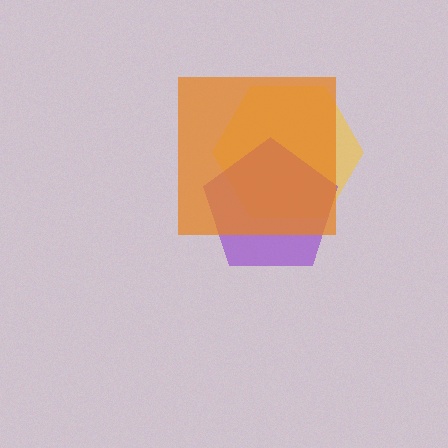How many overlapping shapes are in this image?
There are 3 overlapping shapes in the image.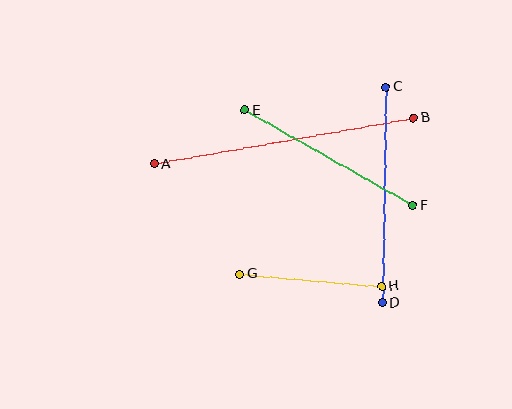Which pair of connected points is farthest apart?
Points A and B are farthest apart.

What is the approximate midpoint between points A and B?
The midpoint is at approximately (284, 141) pixels.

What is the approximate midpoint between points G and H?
The midpoint is at approximately (311, 280) pixels.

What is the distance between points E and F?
The distance is approximately 193 pixels.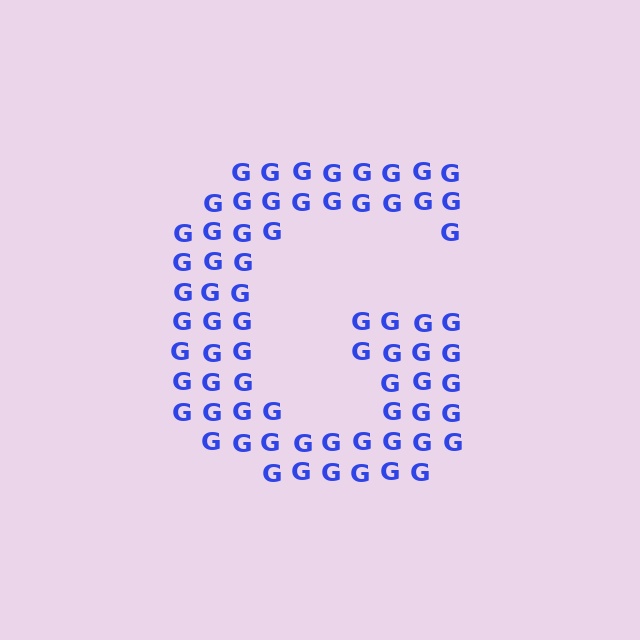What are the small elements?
The small elements are letter G's.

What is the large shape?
The large shape is the letter G.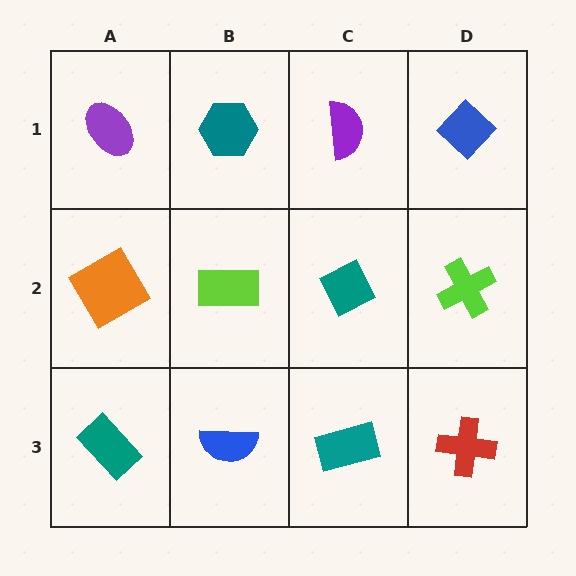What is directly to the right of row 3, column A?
A blue semicircle.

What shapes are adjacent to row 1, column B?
A lime rectangle (row 2, column B), a purple ellipse (row 1, column A), a purple semicircle (row 1, column C).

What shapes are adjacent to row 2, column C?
A purple semicircle (row 1, column C), a teal rectangle (row 3, column C), a lime rectangle (row 2, column B), a lime cross (row 2, column D).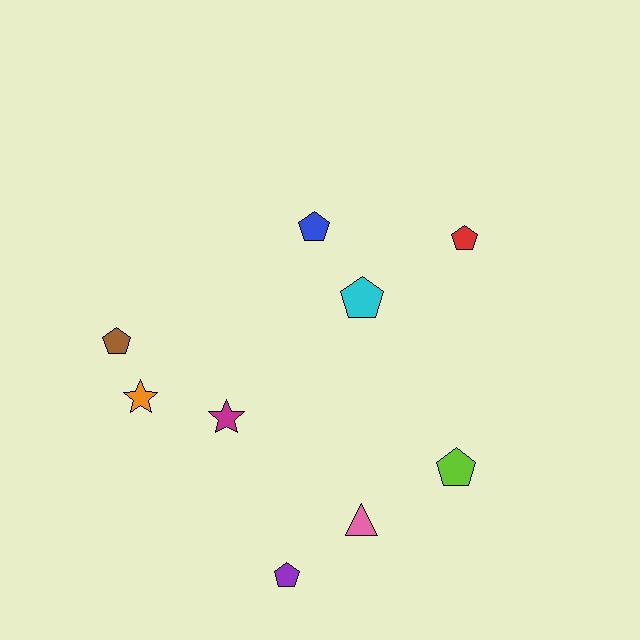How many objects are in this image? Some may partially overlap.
There are 9 objects.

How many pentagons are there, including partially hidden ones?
There are 6 pentagons.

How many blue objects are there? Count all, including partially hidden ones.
There is 1 blue object.